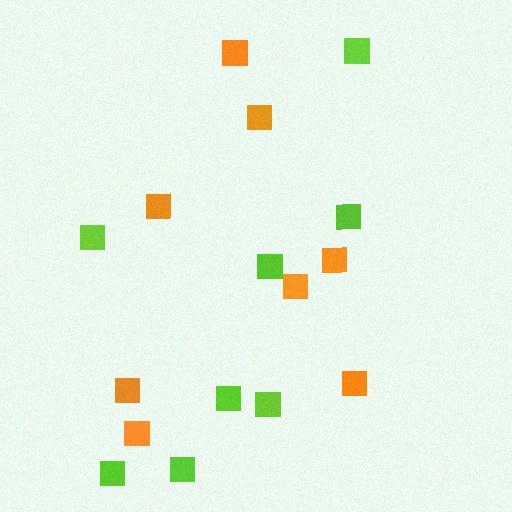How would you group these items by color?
There are 2 groups: one group of lime squares (8) and one group of orange squares (8).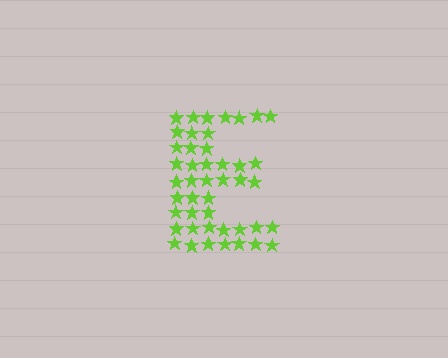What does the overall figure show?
The overall figure shows the letter E.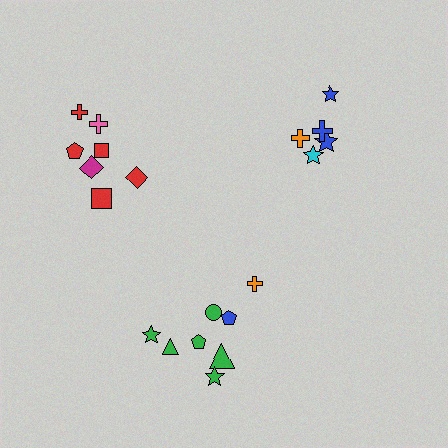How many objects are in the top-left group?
There are 7 objects.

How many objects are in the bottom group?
There are 8 objects.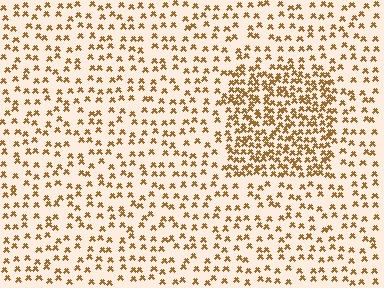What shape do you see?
I see a rectangle.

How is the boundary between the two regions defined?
The boundary is defined by a change in element density (approximately 2.2x ratio). All elements are the same color, size, and shape.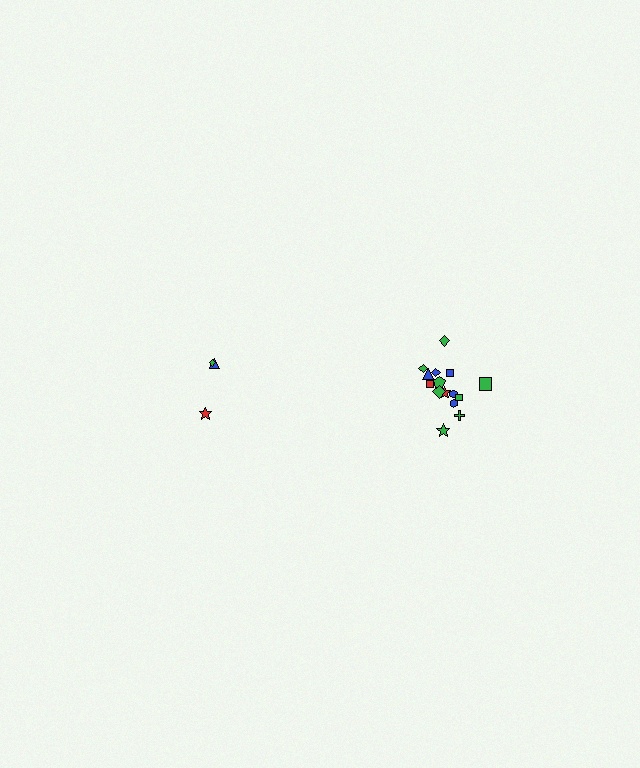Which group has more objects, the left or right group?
The right group.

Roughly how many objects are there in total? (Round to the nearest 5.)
Roughly 20 objects in total.